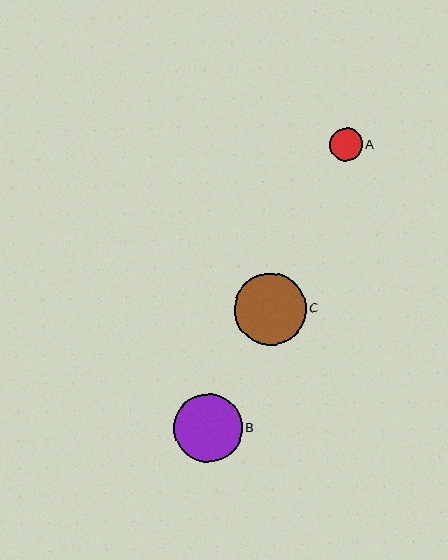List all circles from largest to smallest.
From largest to smallest: C, B, A.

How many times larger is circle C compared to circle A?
Circle C is approximately 2.2 times the size of circle A.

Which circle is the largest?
Circle C is the largest with a size of approximately 72 pixels.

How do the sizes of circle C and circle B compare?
Circle C and circle B are approximately the same size.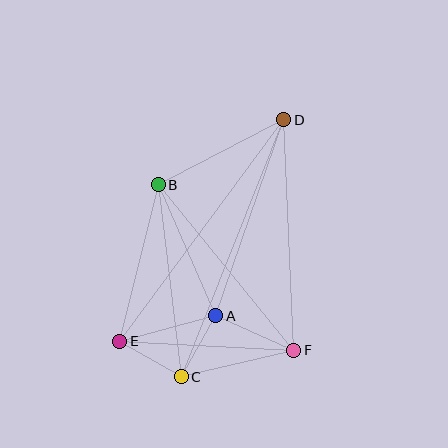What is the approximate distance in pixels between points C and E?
The distance between C and E is approximately 71 pixels.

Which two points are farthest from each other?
Points C and D are farthest from each other.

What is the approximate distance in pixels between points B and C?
The distance between B and C is approximately 193 pixels.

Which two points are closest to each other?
Points A and C are closest to each other.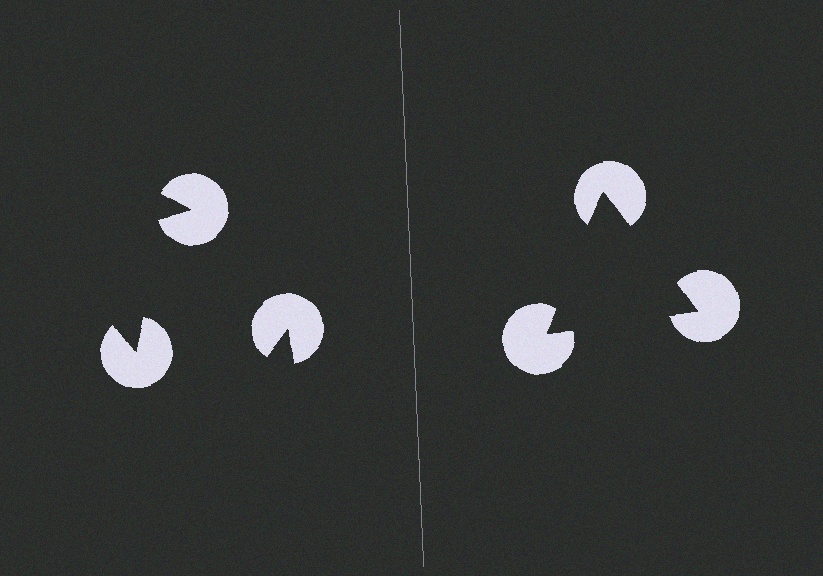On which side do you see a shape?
An illusory triangle appears on the right side. On the left side the wedge cuts are rotated, so no coherent shape forms.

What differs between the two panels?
The pac-man discs are positioned identically on both sides; only the wedge orientations differ. On the right they align to a triangle; on the left they are misaligned.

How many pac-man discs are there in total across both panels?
6 — 3 on each side.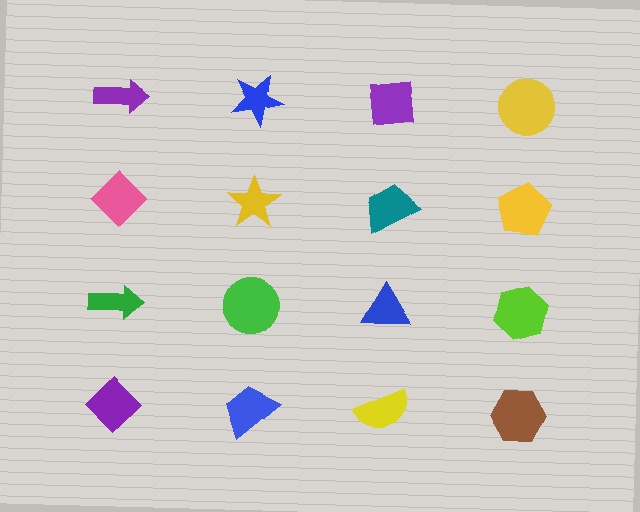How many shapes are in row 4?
4 shapes.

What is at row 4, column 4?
A brown hexagon.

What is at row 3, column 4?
A lime hexagon.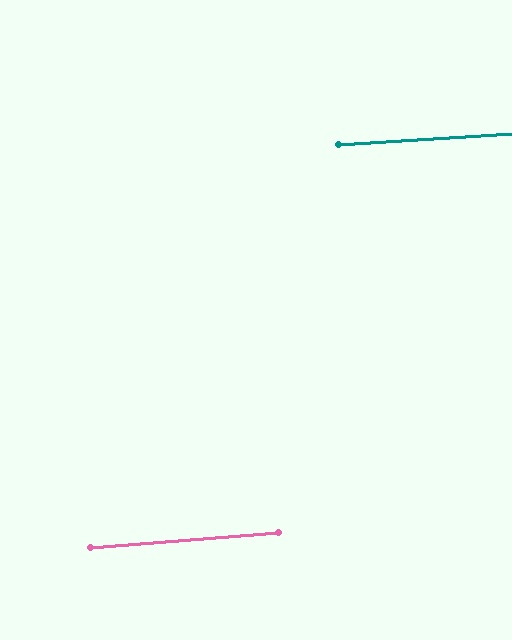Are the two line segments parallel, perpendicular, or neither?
Parallel — their directions differ by only 1.0°.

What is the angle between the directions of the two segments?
Approximately 1 degree.